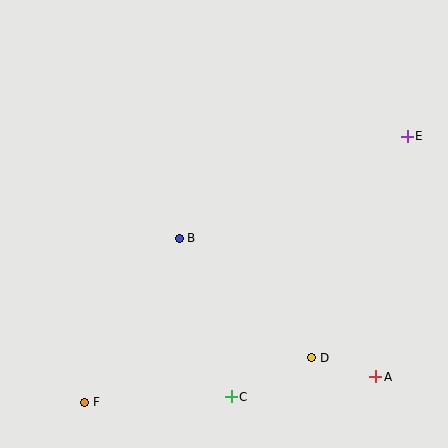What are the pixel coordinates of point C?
Point C is at (231, 397).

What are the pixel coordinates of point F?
Point F is at (85, 402).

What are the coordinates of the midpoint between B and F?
The midpoint between B and F is at (132, 320).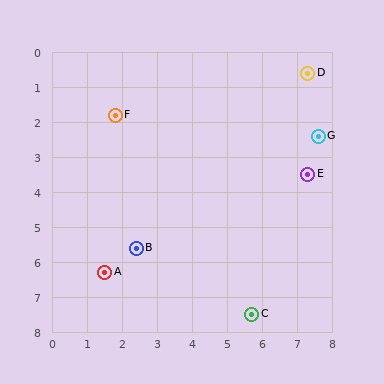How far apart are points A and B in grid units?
Points A and B are about 1.1 grid units apart.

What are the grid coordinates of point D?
Point D is at approximately (7.3, 0.6).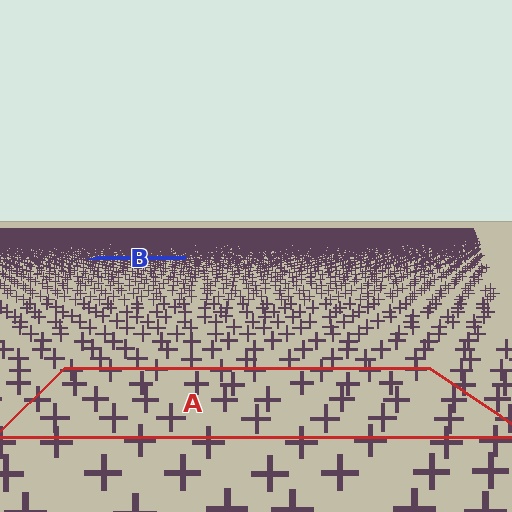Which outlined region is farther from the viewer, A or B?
Region B is farther from the viewer — the texture elements inside it appear smaller and more densely packed.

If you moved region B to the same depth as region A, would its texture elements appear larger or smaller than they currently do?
They would appear larger. At a closer depth, the same texture elements are projected at a bigger on-screen size.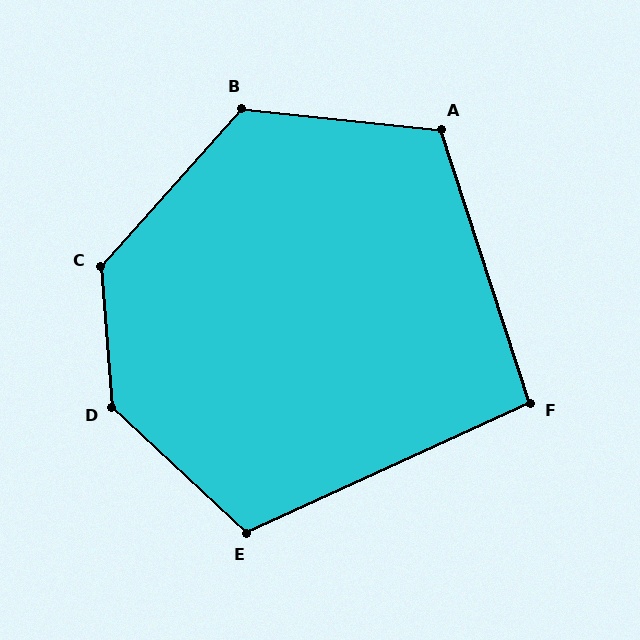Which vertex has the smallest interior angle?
F, at approximately 97 degrees.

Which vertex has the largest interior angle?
D, at approximately 138 degrees.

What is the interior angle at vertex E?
Approximately 112 degrees (obtuse).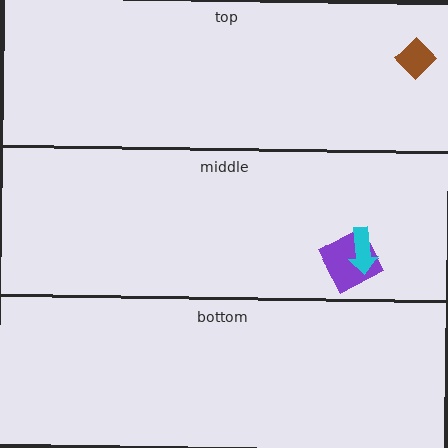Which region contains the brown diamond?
The top region.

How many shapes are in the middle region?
2.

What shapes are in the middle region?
The purple square, the cyan arrow.